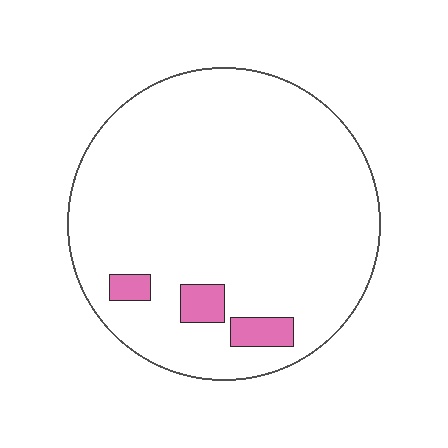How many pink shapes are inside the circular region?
3.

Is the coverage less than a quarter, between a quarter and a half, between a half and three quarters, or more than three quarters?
Less than a quarter.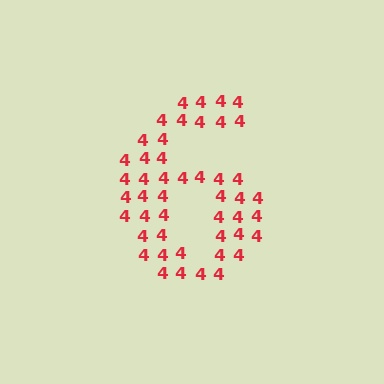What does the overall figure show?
The overall figure shows the digit 6.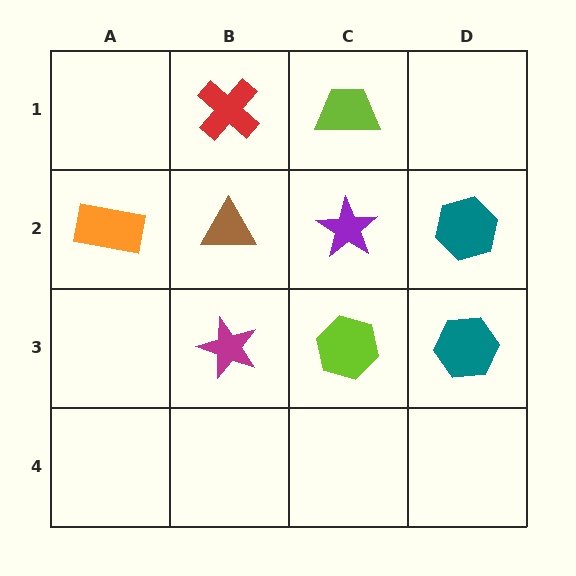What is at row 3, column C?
A lime hexagon.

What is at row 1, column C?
A lime trapezoid.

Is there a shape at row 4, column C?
No, that cell is empty.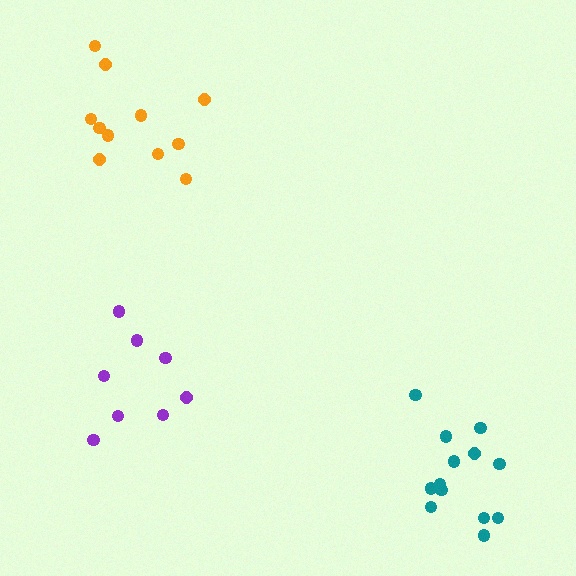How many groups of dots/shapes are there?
There are 3 groups.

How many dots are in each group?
Group 1: 11 dots, Group 2: 13 dots, Group 3: 8 dots (32 total).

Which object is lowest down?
The teal cluster is bottommost.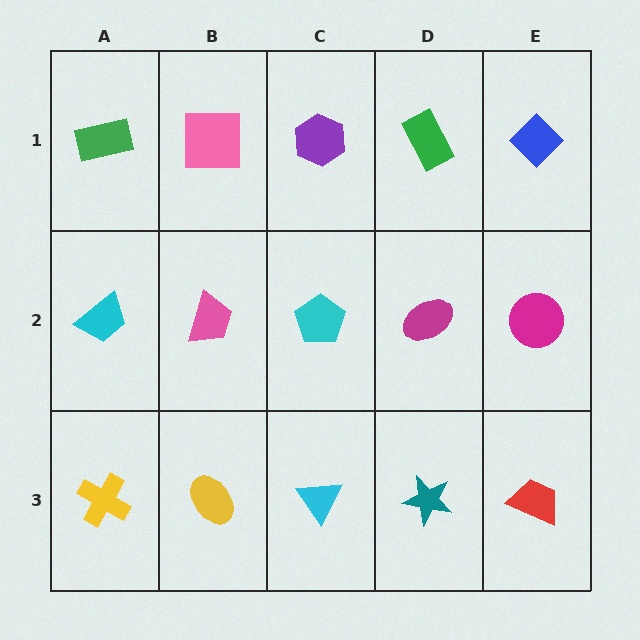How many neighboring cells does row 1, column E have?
2.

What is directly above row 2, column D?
A green rectangle.